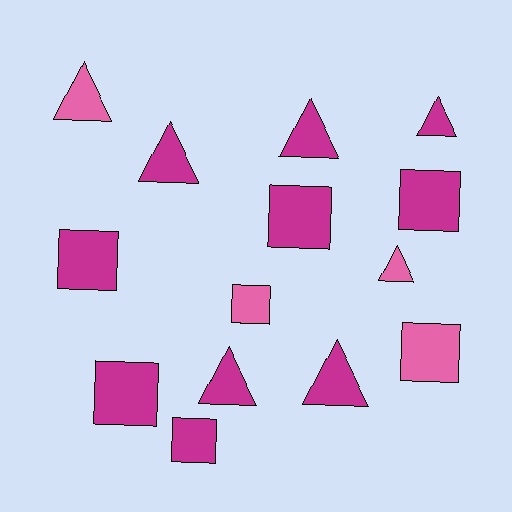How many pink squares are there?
There are 2 pink squares.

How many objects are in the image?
There are 14 objects.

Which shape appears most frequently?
Triangle, with 7 objects.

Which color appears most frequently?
Magenta, with 10 objects.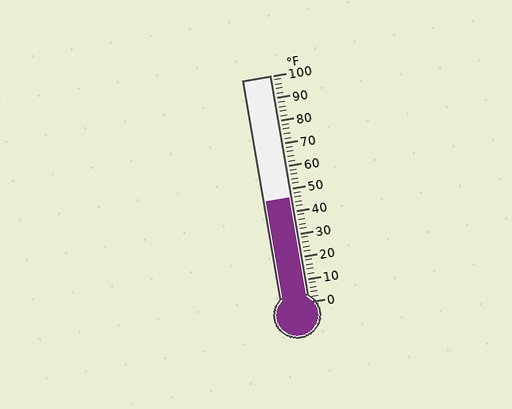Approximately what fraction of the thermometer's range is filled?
The thermometer is filled to approximately 45% of its range.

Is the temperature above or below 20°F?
The temperature is above 20°F.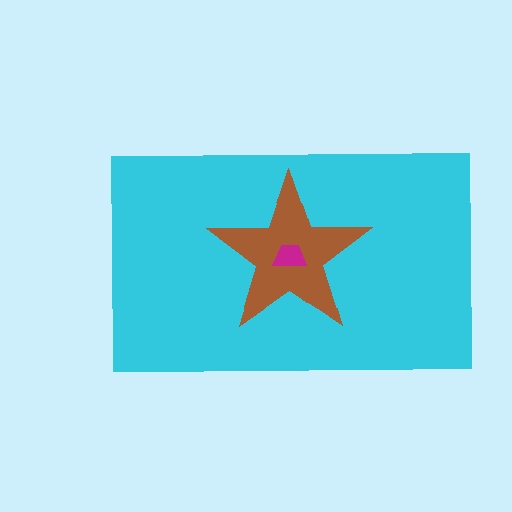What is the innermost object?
The magenta trapezoid.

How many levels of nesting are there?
3.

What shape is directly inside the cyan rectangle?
The brown star.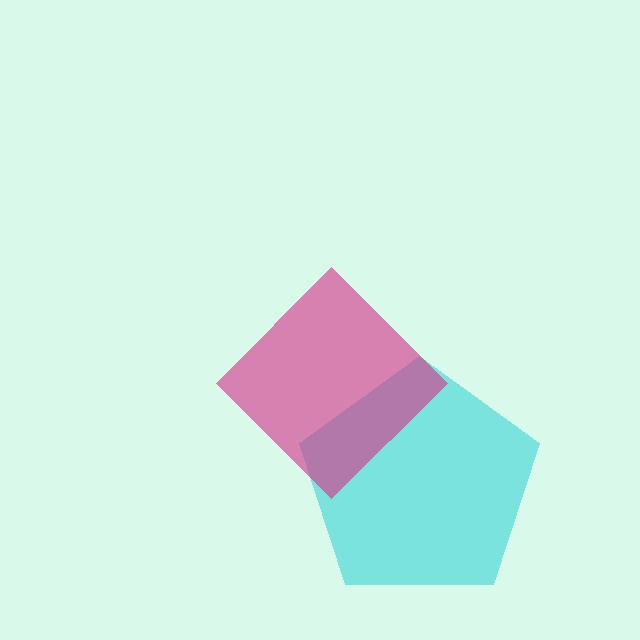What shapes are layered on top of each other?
The layered shapes are: a cyan pentagon, a magenta diamond.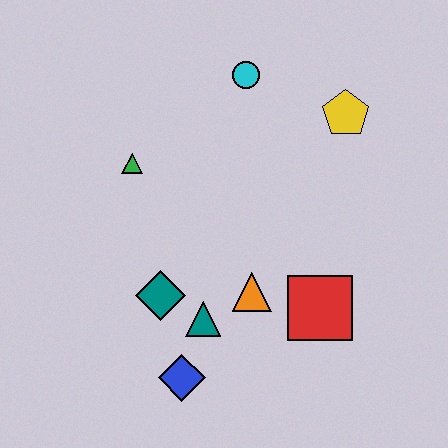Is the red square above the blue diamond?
Yes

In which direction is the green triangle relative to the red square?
The green triangle is to the left of the red square.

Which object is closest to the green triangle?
The teal diamond is closest to the green triangle.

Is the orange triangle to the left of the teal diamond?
No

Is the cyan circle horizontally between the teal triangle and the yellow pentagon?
Yes